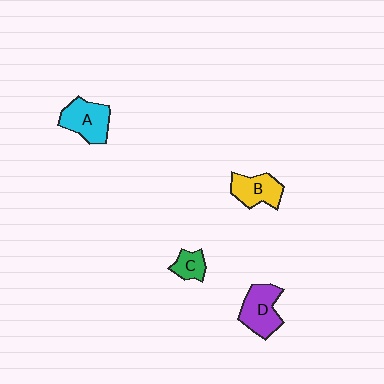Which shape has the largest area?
Shape D (purple).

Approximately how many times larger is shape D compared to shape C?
Approximately 2.0 times.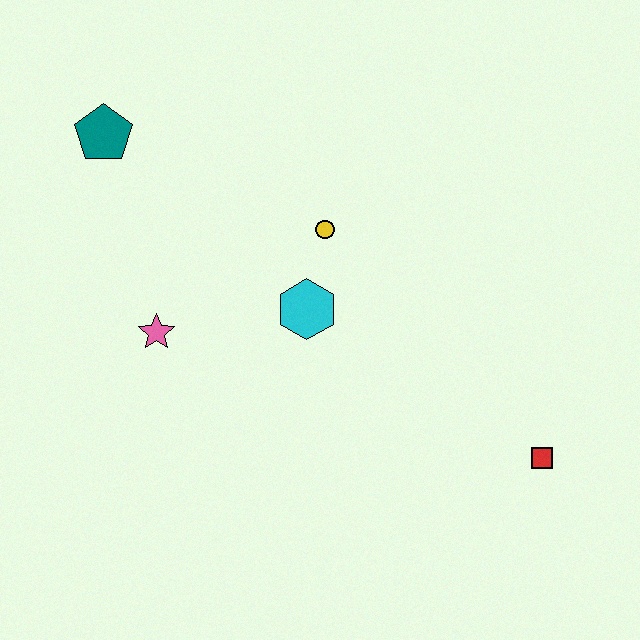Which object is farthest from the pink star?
The red square is farthest from the pink star.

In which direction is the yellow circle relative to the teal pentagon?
The yellow circle is to the right of the teal pentagon.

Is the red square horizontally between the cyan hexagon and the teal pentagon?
No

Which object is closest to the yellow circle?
The cyan hexagon is closest to the yellow circle.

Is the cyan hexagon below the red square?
No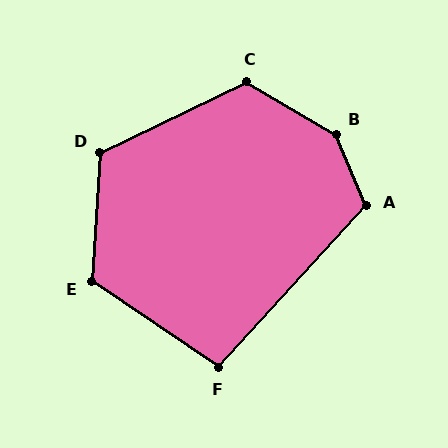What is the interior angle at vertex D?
Approximately 119 degrees (obtuse).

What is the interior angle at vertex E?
Approximately 121 degrees (obtuse).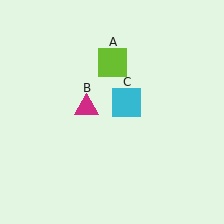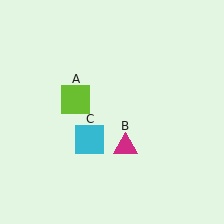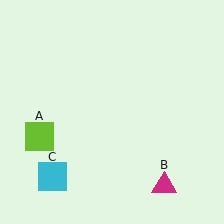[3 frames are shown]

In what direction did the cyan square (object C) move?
The cyan square (object C) moved down and to the left.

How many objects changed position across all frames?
3 objects changed position: lime square (object A), magenta triangle (object B), cyan square (object C).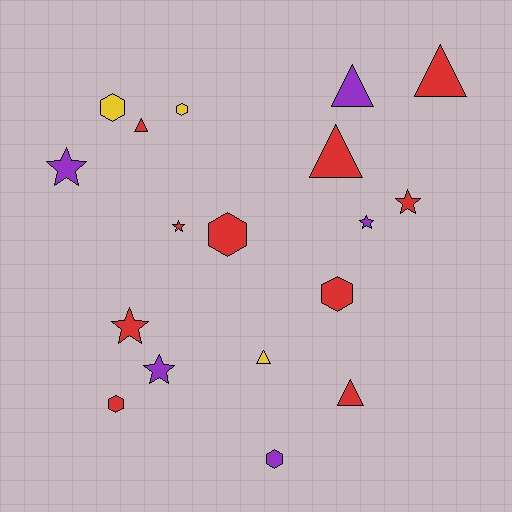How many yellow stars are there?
There are no yellow stars.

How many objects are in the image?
There are 18 objects.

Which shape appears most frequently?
Hexagon, with 6 objects.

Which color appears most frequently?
Red, with 10 objects.